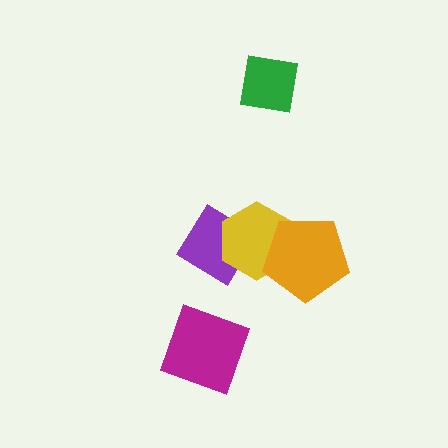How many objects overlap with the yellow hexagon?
2 objects overlap with the yellow hexagon.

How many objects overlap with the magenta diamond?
0 objects overlap with the magenta diamond.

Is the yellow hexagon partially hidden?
Yes, it is partially covered by another shape.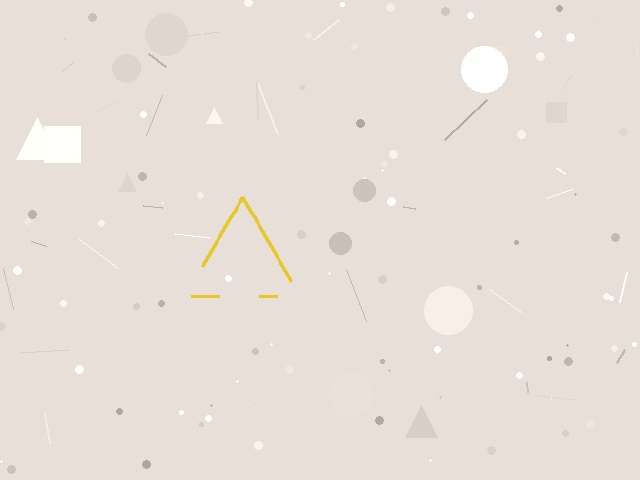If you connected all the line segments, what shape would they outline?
They would outline a triangle.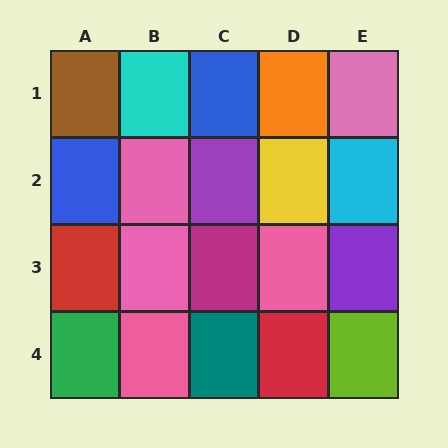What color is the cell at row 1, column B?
Cyan.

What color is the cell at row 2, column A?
Blue.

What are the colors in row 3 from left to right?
Red, pink, magenta, pink, purple.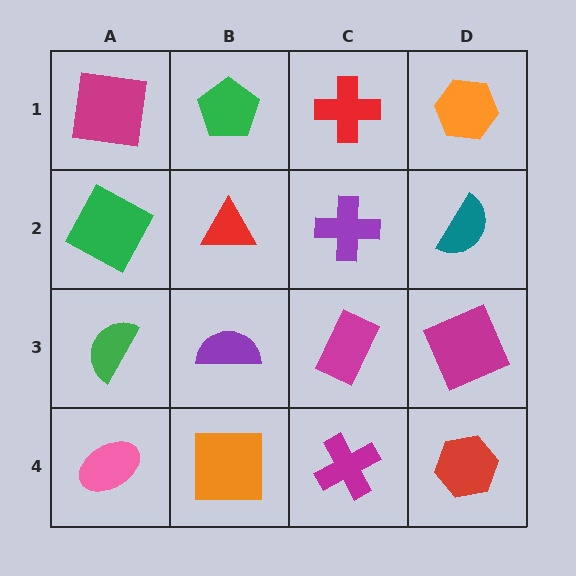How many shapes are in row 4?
4 shapes.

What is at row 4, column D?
A red hexagon.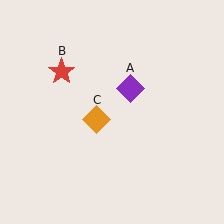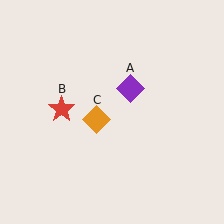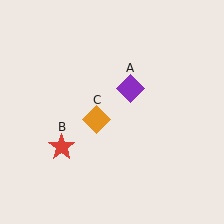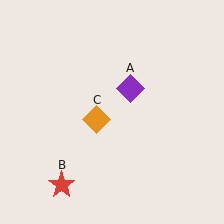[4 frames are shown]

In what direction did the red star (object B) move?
The red star (object B) moved down.